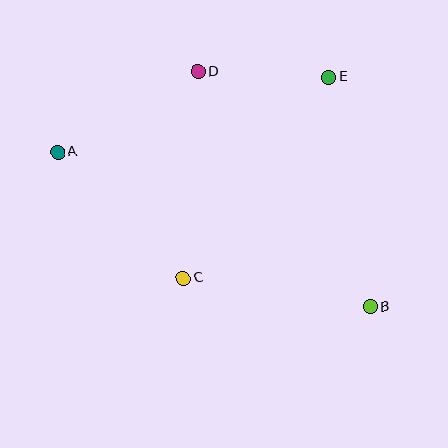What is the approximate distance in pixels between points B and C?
The distance between B and C is approximately 189 pixels.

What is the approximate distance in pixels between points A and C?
The distance between A and C is approximately 178 pixels.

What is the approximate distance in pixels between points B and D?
The distance between B and D is approximately 292 pixels.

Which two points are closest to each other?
Points D and E are closest to each other.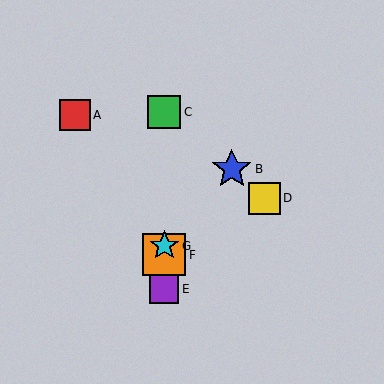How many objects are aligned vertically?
4 objects (C, E, F, G) are aligned vertically.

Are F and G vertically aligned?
Yes, both are at x≈164.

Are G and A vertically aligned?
No, G is at x≈164 and A is at x≈75.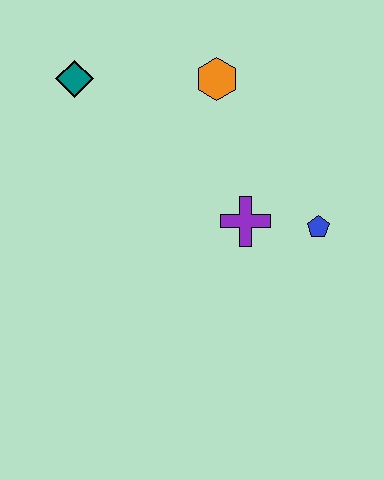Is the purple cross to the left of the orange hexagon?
No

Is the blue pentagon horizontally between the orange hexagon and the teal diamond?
No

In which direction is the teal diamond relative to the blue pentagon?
The teal diamond is to the left of the blue pentagon.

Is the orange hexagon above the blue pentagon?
Yes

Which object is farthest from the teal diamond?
The blue pentagon is farthest from the teal diamond.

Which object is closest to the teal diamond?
The orange hexagon is closest to the teal diamond.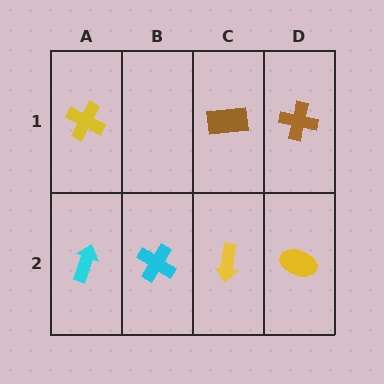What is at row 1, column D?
A brown cross.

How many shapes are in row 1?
3 shapes.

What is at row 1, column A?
A yellow cross.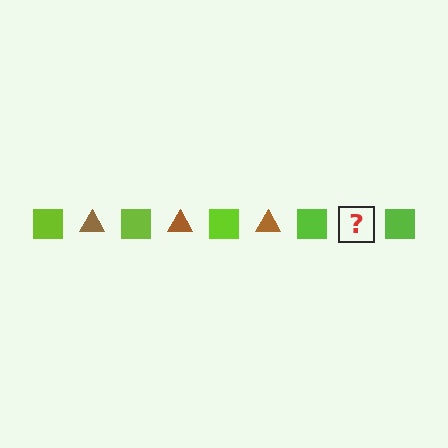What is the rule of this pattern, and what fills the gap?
The rule is that the pattern alternates between lime square and brown triangle. The gap should be filled with a brown triangle.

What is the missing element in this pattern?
The missing element is a brown triangle.